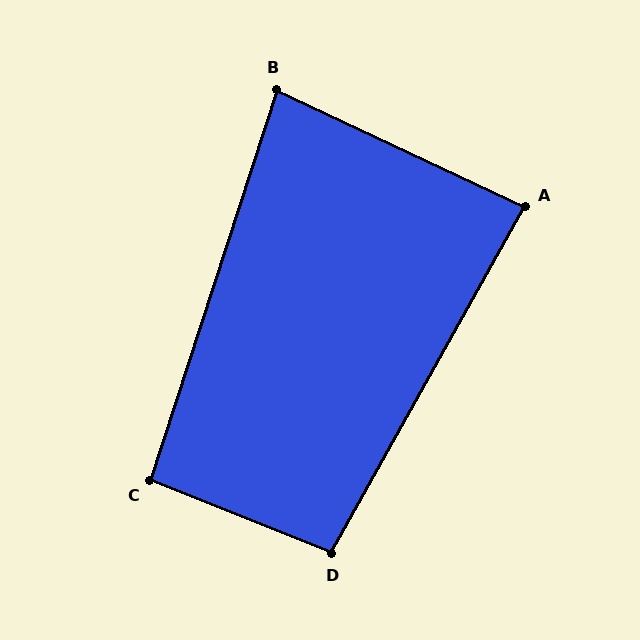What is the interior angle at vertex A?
Approximately 86 degrees (approximately right).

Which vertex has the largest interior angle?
D, at approximately 97 degrees.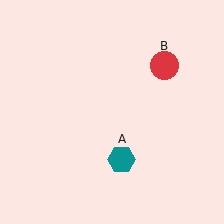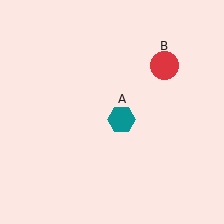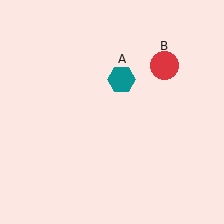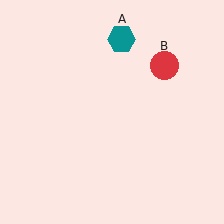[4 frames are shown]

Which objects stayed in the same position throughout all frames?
Red circle (object B) remained stationary.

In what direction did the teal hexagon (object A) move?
The teal hexagon (object A) moved up.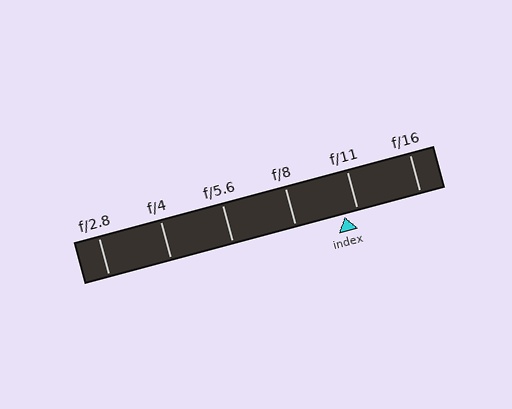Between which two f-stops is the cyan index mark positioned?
The index mark is between f/8 and f/11.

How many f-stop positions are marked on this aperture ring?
There are 6 f-stop positions marked.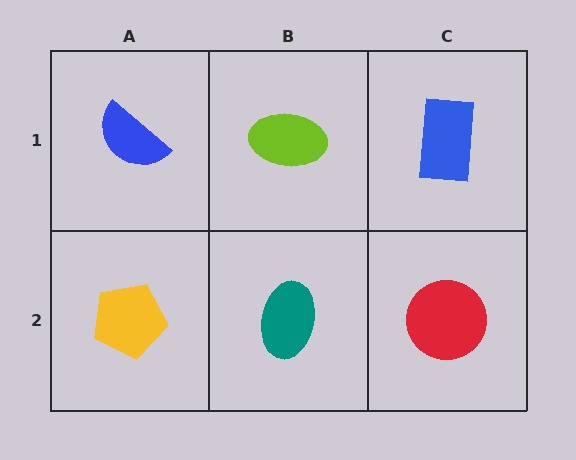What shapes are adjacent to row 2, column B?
A lime ellipse (row 1, column B), a yellow pentagon (row 2, column A), a red circle (row 2, column C).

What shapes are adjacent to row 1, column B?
A teal ellipse (row 2, column B), a blue semicircle (row 1, column A), a blue rectangle (row 1, column C).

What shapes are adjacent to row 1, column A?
A yellow pentagon (row 2, column A), a lime ellipse (row 1, column B).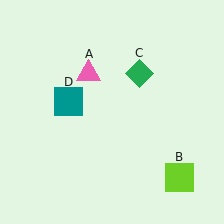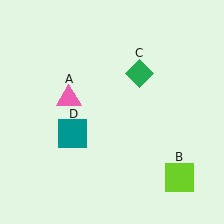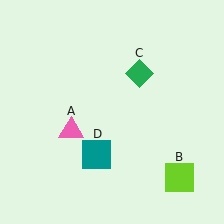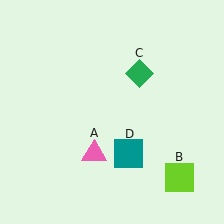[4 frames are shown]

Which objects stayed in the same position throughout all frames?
Lime square (object B) and green diamond (object C) remained stationary.